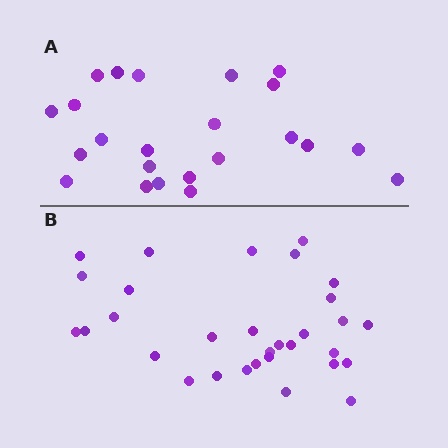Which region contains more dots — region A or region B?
Region B (the bottom region) has more dots.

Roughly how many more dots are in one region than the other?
Region B has roughly 8 or so more dots than region A.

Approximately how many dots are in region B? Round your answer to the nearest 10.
About 30 dots. (The exact count is 31, which rounds to 30.)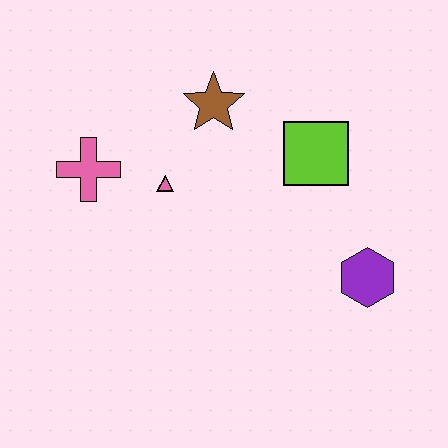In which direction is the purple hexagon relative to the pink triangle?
The purple hexagon is to the right of the pink triangle.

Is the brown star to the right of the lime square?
No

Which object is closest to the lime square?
The brown star is closest to the lime square.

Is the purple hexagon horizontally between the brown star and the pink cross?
No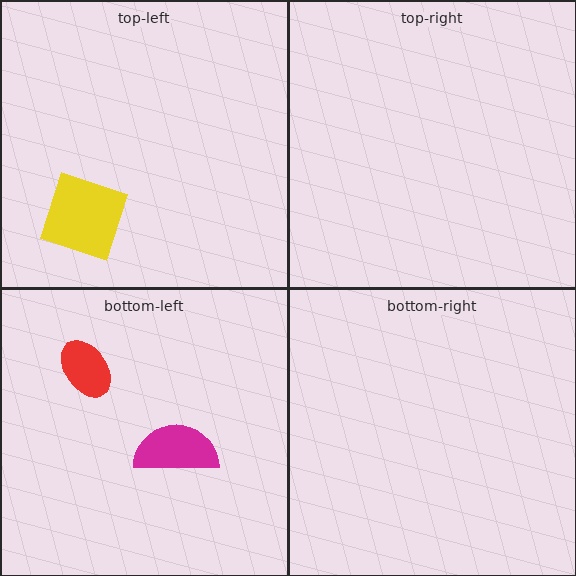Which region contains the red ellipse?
The bottom-left region.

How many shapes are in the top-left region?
1.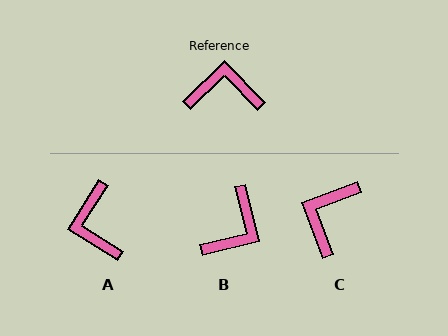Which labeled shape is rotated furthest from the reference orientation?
B, about 120 degrees away.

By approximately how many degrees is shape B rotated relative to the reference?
Approximately 120 degrees clockwise.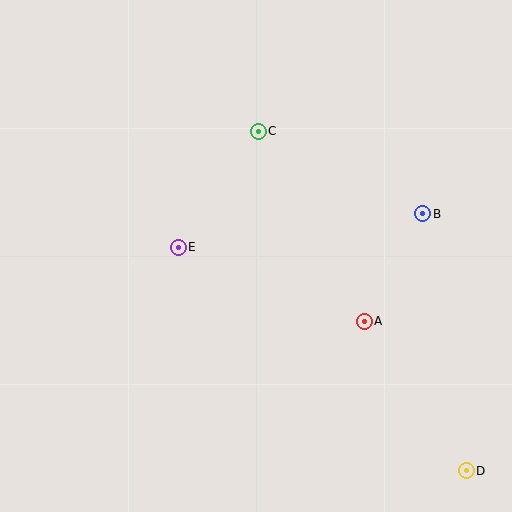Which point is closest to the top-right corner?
Point B is closest to the top-right corner.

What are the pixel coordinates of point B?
Point B is at (423, 214).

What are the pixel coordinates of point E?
Point E is at (178, 247).